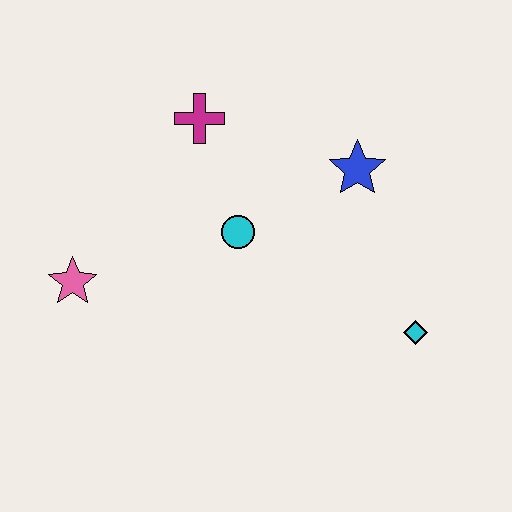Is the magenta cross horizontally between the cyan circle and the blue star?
No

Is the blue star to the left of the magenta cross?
No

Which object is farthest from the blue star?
The pink star is farthest from the blue star.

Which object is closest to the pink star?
The cyan circle is closest to the pink star.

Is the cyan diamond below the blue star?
Yes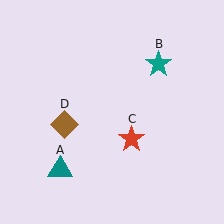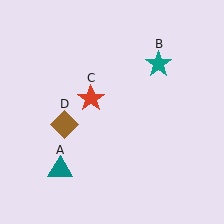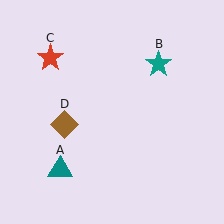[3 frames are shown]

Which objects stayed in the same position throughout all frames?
Teal triangle (object A) and teal star (object B) and brown diamond (object D) remained stationary.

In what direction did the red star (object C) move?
The red star (object C) moved up and to the left.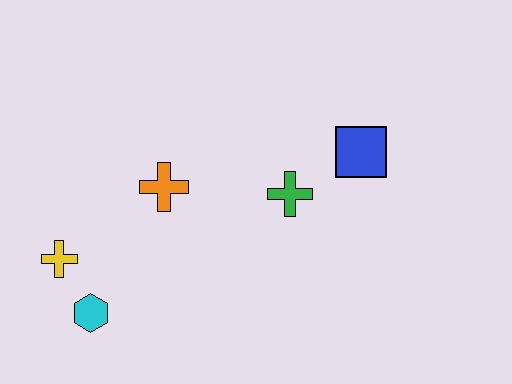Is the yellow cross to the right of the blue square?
No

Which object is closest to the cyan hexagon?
The yellow cross is closest to the cyan hexagon.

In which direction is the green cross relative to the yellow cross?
The green cross is to the right of the yellow cross.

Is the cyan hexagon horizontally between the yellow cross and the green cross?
Yes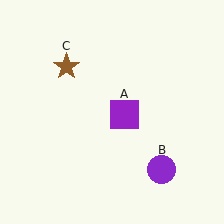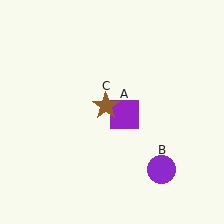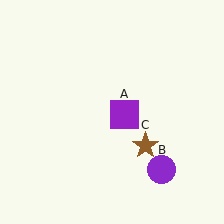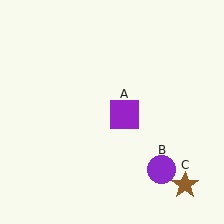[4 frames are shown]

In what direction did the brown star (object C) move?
The brown star (object C) moved down and to the right.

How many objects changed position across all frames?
1 object changed position: brown star (object C).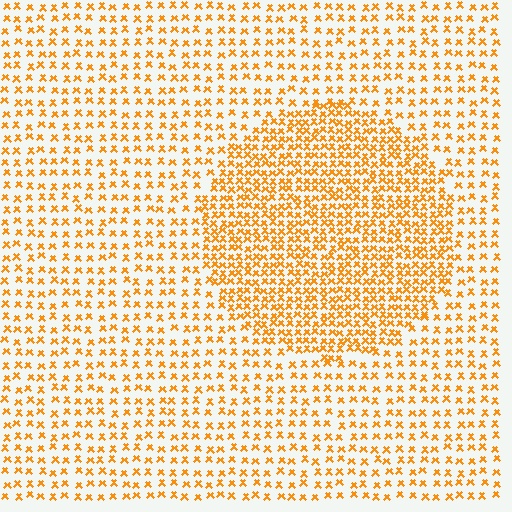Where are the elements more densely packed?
The elements are more densely packed inside the circle boundary.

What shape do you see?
I see a circle.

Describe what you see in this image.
The image contains small orange elements arranged at two different densities. A circle-shaped region is visible where the elements are more densely packed than the surrounding area.